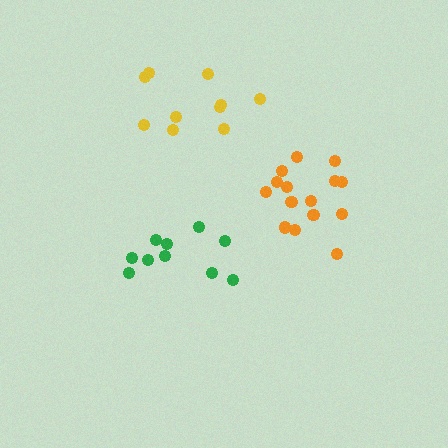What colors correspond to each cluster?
The clusters are colored: green, yellow, orange.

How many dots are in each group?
Group 1: 10 dots, Group 2: 10 dots, Group 3: 15 dots (35 total).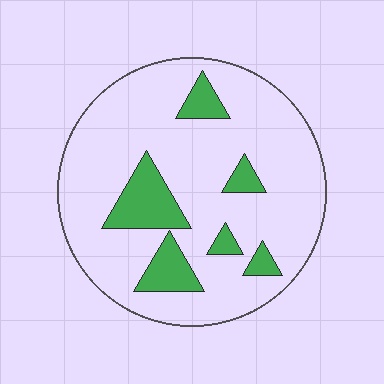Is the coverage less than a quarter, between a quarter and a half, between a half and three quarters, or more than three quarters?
Less than a quarter.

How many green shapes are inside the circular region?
6.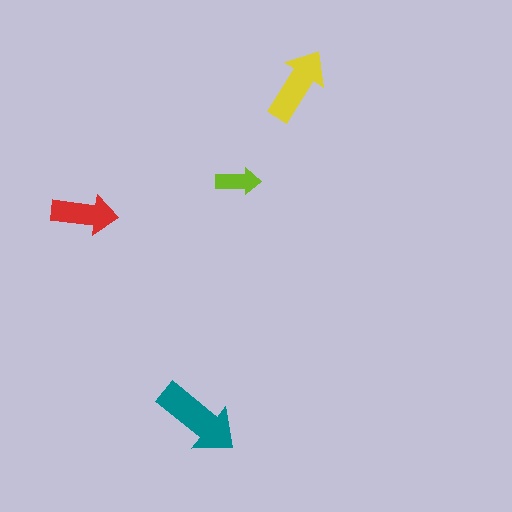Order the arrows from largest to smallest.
the teal one, the yellow one, the red one, the lime one.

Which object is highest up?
The yellow arrow is topmost.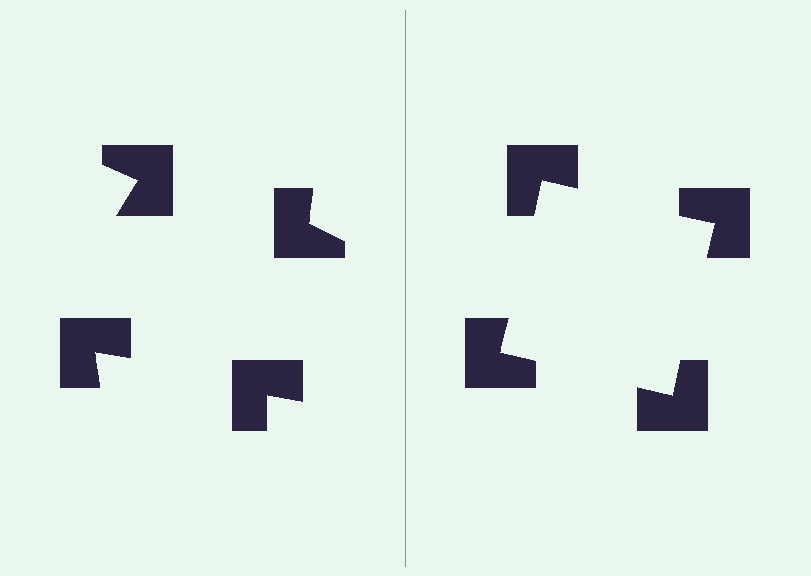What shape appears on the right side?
An illusory square.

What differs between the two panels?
The notched squares are positioned identically on both sides; only the wedge orientations differ. On the right they align to a square; on the left they are misaligned.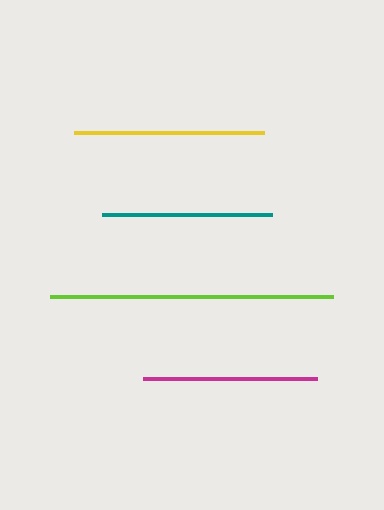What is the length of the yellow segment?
The yellow segment is approximately 190 pixels long.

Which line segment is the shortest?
The teal line is the shortest at approximately 169 pixels.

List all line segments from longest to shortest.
From longest to shortest: lime, yellow, magenta, teal.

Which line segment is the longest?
The lime line is the longest at approximately 284 pixels.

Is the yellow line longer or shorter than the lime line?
The lime line is longer than the yellow line.